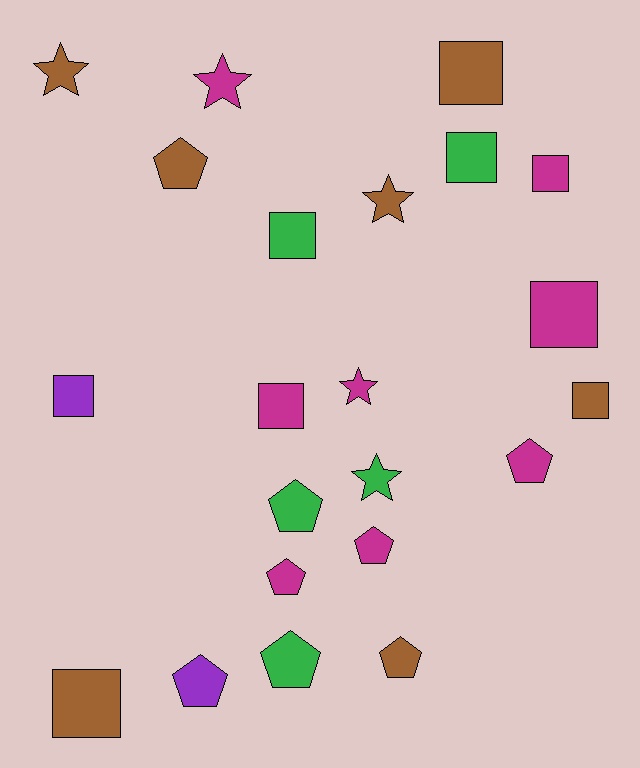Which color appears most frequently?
Magenta, with 8 objects.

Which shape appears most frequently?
Square, with 9 objects.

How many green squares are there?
There are 2 green squares.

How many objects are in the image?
There are 22 objects.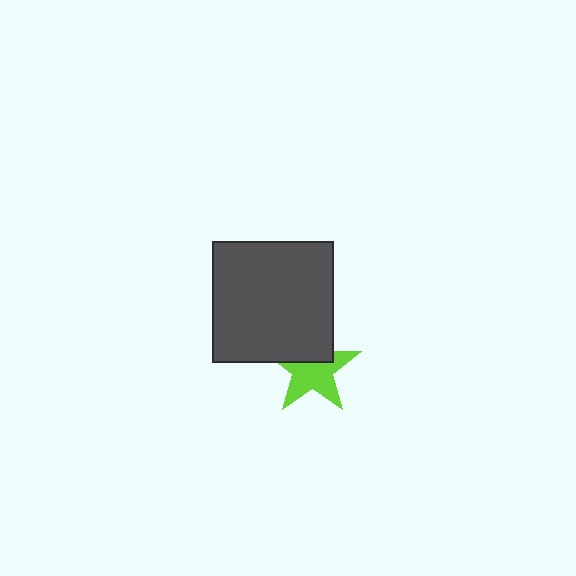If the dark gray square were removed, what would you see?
You would see the complete lime star.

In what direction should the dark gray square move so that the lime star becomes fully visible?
The dark gray square should move up. That is the shortest direction to clear the overlap and leave the lime star fully visible.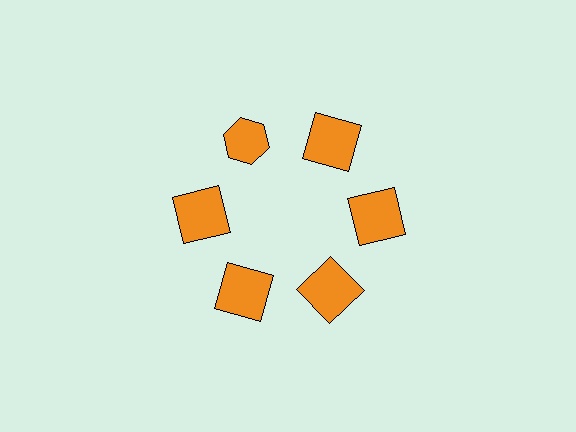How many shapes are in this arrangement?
There are 6 shapes arranged in a ring pattern.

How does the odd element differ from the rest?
It has a different shape: hexagon instead of square.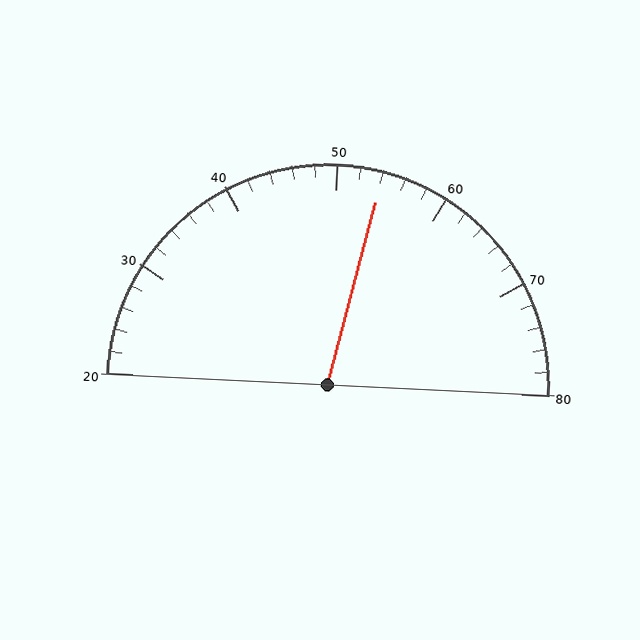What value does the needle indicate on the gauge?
The needle indicates approximately 54.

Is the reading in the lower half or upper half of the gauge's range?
The reading is in the upper half of the range (20 to 80).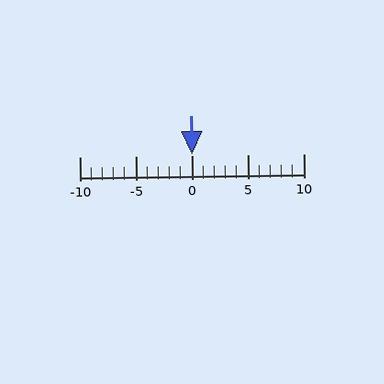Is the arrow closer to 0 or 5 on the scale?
The arrow is closer to 0.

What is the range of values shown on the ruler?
The ruler shows values from -10 to 10.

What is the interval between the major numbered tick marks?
The major tick marks are spaced 5 units apart.